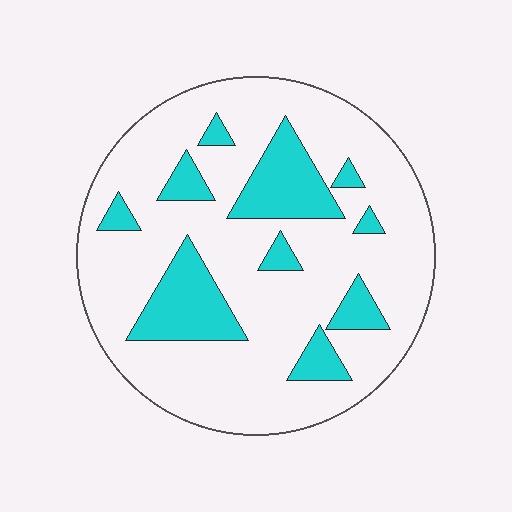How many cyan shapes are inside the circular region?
10.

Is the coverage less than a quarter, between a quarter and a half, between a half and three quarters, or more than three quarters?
Less than a quarter.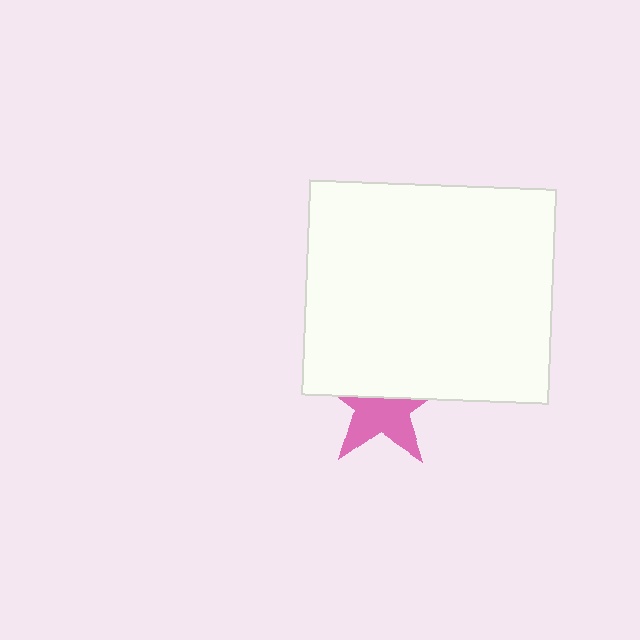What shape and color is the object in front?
The object in front is a white rectangle.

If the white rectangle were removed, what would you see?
You would see the complete pink star.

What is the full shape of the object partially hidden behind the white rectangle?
The partially hidden object is a pink star.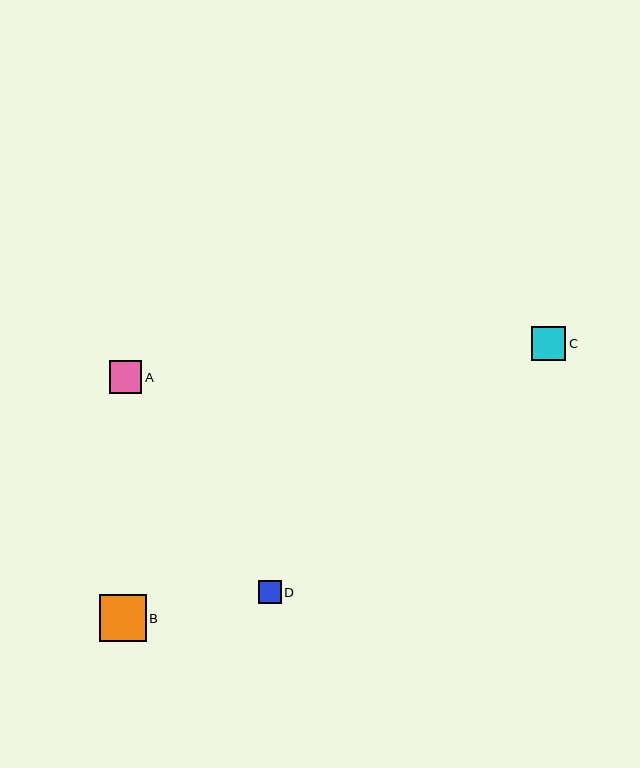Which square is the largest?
Square B is the largest with a size of approximately 47 pixels.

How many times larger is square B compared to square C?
Square B is approximately 1.4 times the size of square C.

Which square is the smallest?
Square D is the smallest with a size of approximately 23 pixels.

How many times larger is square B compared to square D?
Square B is approximately 2.0 times the size of square D.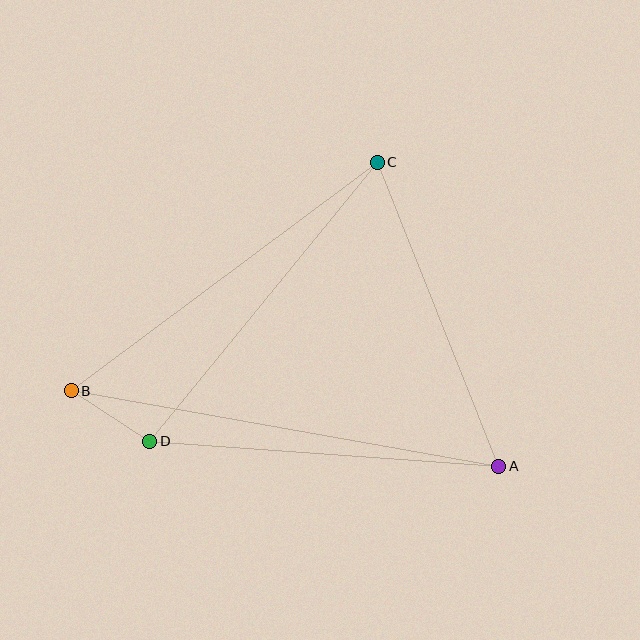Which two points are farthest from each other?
Points A and B are farthest from each other.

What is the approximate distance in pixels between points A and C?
The distance between A and C is approximately 327 pixels.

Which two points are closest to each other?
Points B and D are closest to each other.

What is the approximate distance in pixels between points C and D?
The distance between C and D is approximately 360 pixels.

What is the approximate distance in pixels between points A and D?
The distance between A and D is approximately 350 pixels.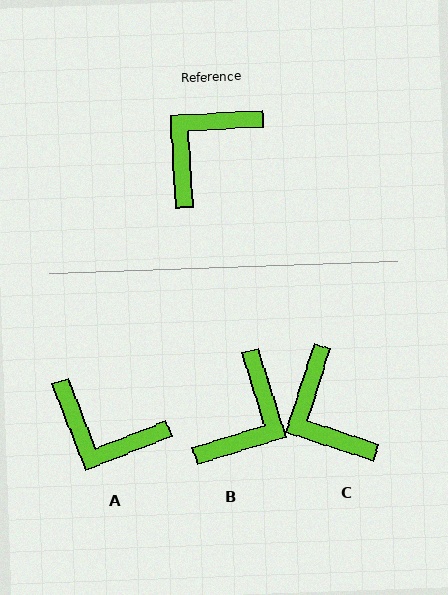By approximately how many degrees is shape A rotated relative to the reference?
Approximately 108 degrees counter-clockwise.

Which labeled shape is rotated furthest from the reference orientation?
B, about 166 degrees away.